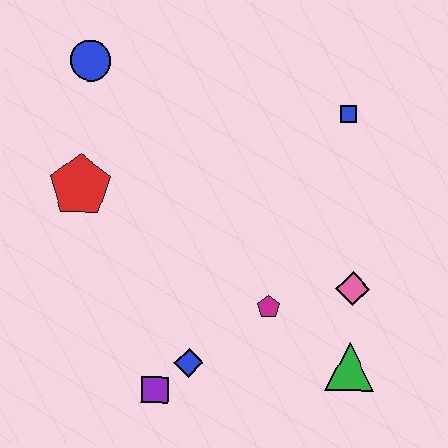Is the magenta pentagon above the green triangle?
Yes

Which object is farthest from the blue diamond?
The blue circle is farthest from the blue diamond.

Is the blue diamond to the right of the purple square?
Yes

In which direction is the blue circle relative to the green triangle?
The blue circle is above the green triangle.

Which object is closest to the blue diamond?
The purple square is closest to the blue diamond.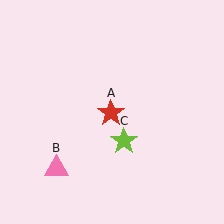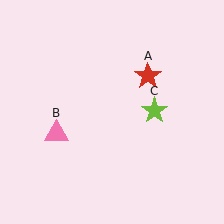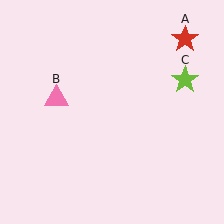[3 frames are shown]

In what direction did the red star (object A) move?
The red star (object A) moved up and to the right.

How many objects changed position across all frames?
3 objects changed position: red star (object A), pink triangle (object B), lime star (object C).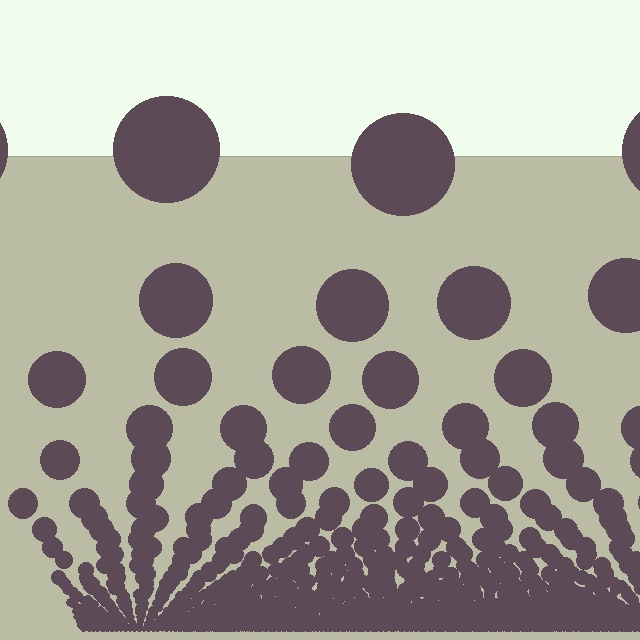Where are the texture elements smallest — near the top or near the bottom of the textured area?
Near the bottom.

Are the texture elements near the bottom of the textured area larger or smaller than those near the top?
Smaller. The gradient is inverted — elements near the bottom are smaller and denser.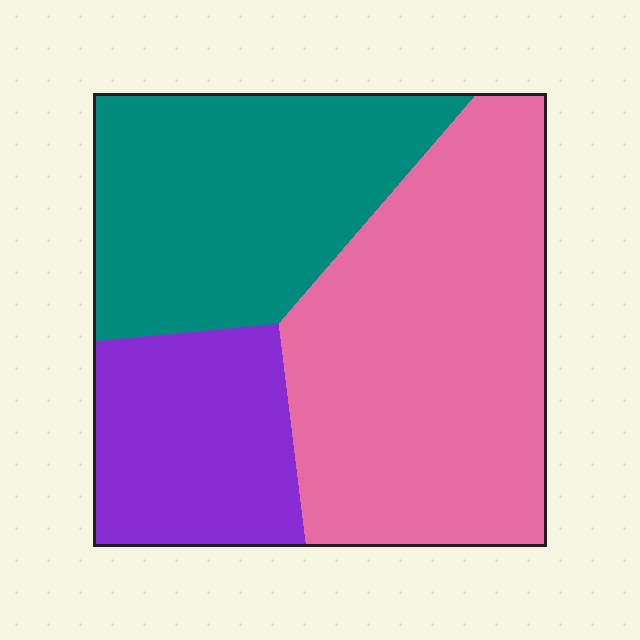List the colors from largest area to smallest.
From largest to smallest: pink, teal, purple.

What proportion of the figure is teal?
Teal takes up between a quarter and a half of the figure.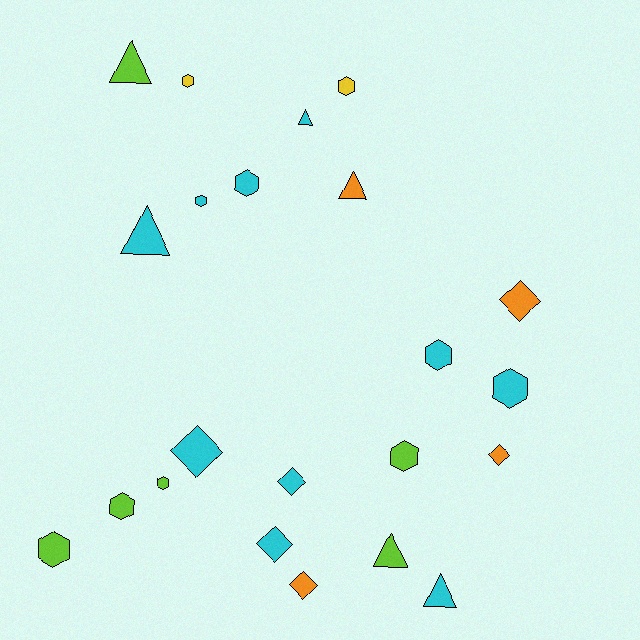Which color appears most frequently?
Cyan, with 10 objects.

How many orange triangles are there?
There is 1 orange triangle.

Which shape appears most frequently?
Hexagon, with 10 objects.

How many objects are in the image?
There are 22 objects.